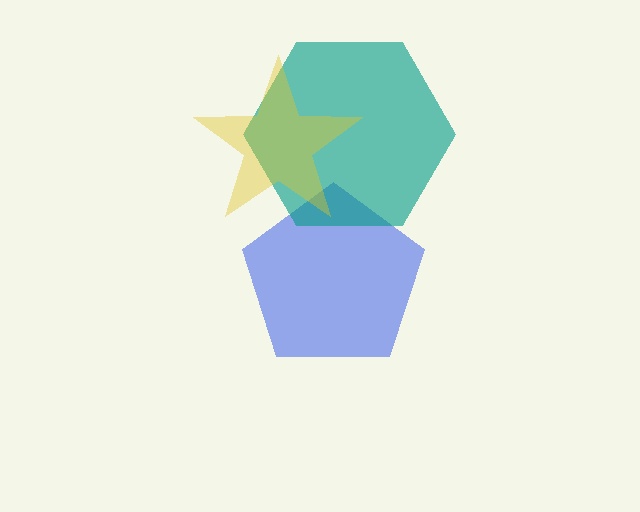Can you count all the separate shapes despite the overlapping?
Yes, there are 3 separate shapes.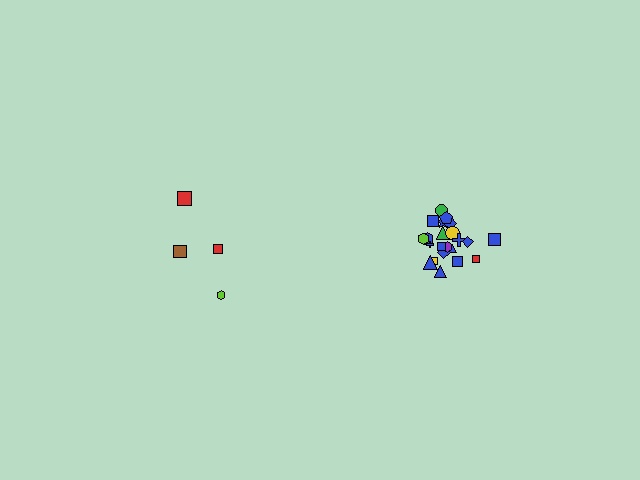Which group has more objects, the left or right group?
The right group.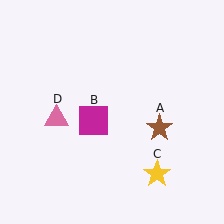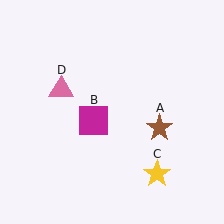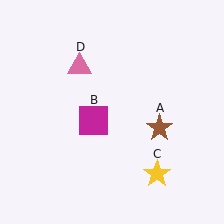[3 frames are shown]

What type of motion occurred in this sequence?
The pink triangle (object D) rotated clockwise around the center of the scene.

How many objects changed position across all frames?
1 object changed position: pink triangle (object D).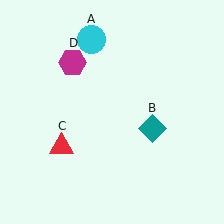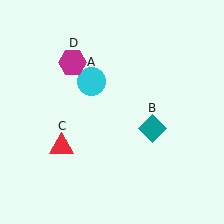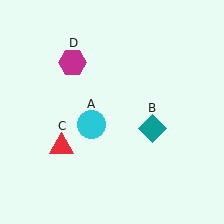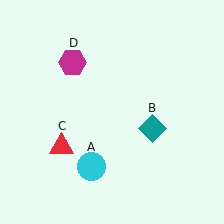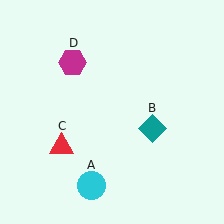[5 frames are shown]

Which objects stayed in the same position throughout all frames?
Teal diamond (object B) and red triangle (object C) and magenta hexagon (object D) remained stationary.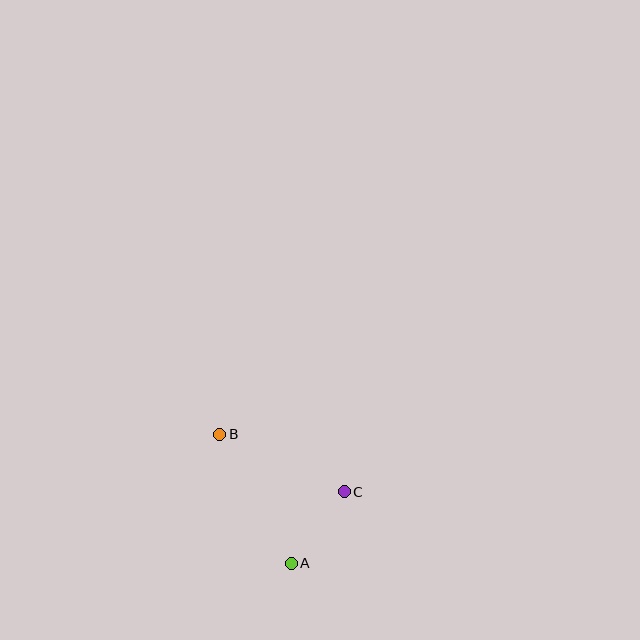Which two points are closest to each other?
Points A and C are closest to each other.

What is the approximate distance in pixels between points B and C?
The distance between B and C is approximately 137 pixels.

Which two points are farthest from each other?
Points A and B are farthest from each other.